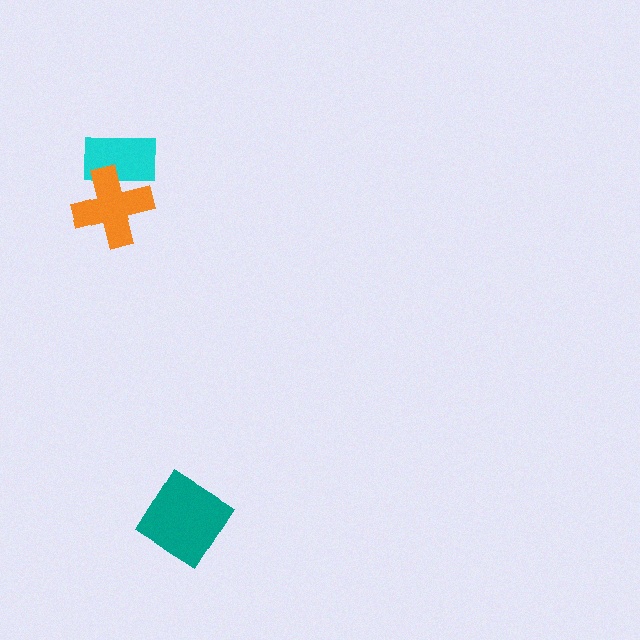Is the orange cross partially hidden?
No, no other shape covers it.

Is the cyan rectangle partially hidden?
Yes, it is partially covered by another shape.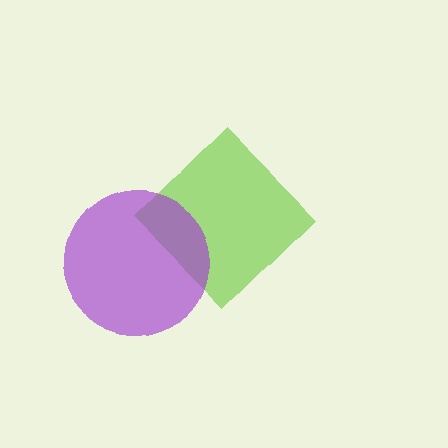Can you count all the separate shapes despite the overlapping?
Yes, there are 2 separate shapes.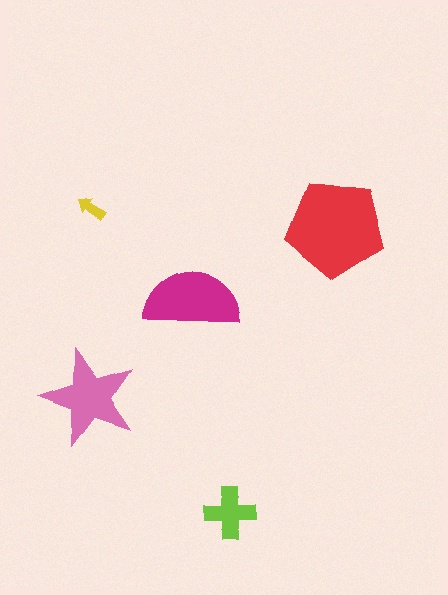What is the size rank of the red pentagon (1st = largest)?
1st.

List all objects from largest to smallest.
The red pentagon, the magenta semicircle, the pink star, the lime cross, the yellow arrow.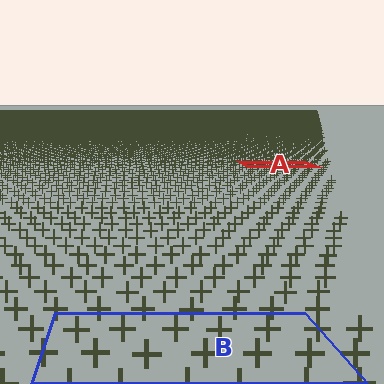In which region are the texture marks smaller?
The texture marks are smaller in region A, because it is farther away.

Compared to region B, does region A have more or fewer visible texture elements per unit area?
Region A has more texture elements per unit area — they are packed more densely because it is farther away.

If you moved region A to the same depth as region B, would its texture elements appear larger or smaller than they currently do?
They would appear larger. At a closer depth, the same texture elements are projected at a bigger on-screen size.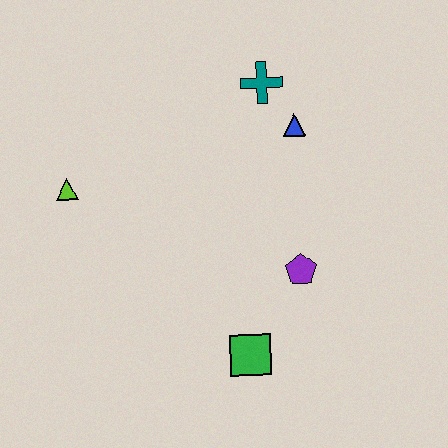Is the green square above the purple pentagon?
No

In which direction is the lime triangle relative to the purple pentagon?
The lime triangle is to the left of the purple pentagon.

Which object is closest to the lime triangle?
The teal cross is closest to the lime triangle.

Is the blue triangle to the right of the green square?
Yes